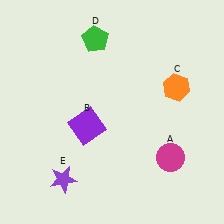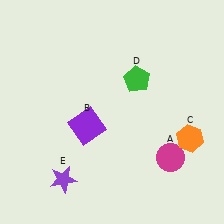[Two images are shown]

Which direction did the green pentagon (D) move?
The green pentagon (D) moved right.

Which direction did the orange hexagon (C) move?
The orange hexagon (C) moved down.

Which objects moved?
The objects that moved are: the orange hexagon (C), the green pentagon (D).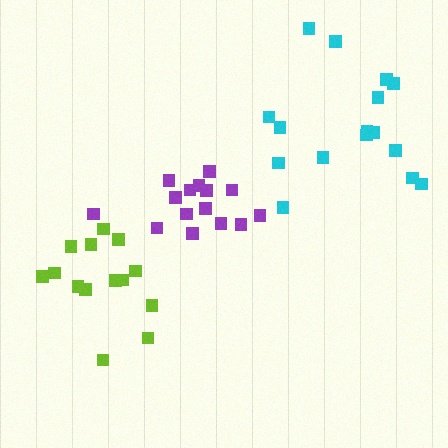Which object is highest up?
The cyan cluster is topmost.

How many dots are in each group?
Group 1: 15 dots, Group 2: 16 dots, Group 3: 14 dots (45 total).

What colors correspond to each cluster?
The clusters are colored: purple, cyan, lime.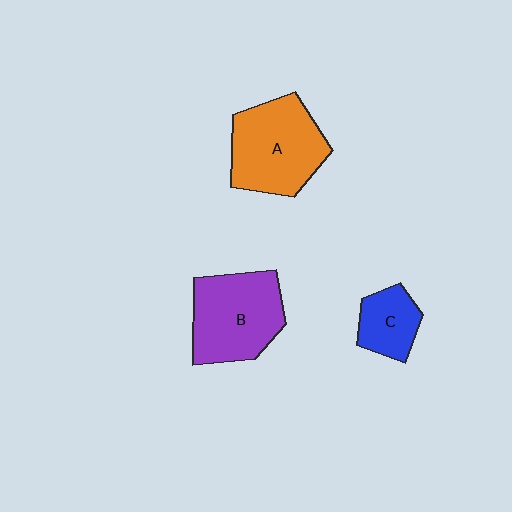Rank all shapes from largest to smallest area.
From largest to smallest: A (orange), B (purple), C (blue).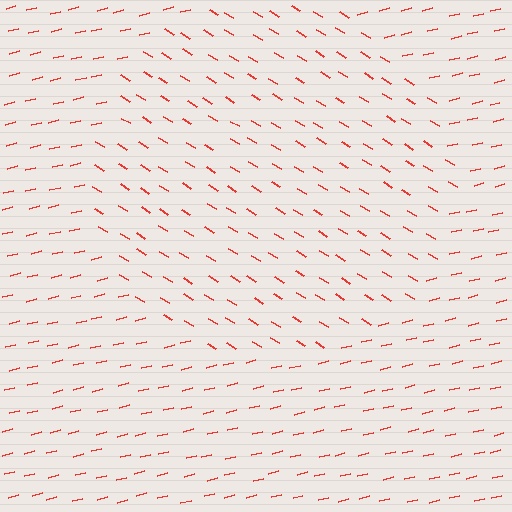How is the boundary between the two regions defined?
The boundary is defined purely by a change in line orientation (approximately 45 degrees difference). All lines are the same color and thickness.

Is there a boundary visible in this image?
Yes, there is a texture boundary formed by a change in line orientation.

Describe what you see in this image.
The image is filled with small red line segments. A circle region in the image has lines oriented differently from the surrounding lines, creating a visible texture boundary.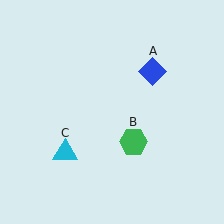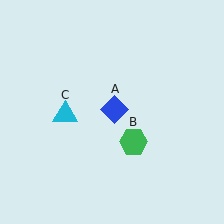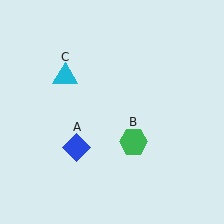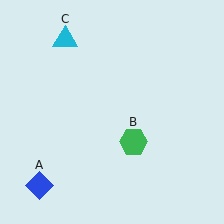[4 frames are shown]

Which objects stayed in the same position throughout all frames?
Green hexagon (object B) remained stationary.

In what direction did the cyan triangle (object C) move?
The cyan triangle (object C) moved up.